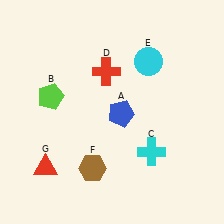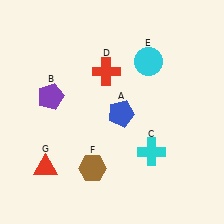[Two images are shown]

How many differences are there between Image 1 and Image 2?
There is 1 difference between the two images.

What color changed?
The pentagon (B) changed from lime in Image 1 to purple in Image 2.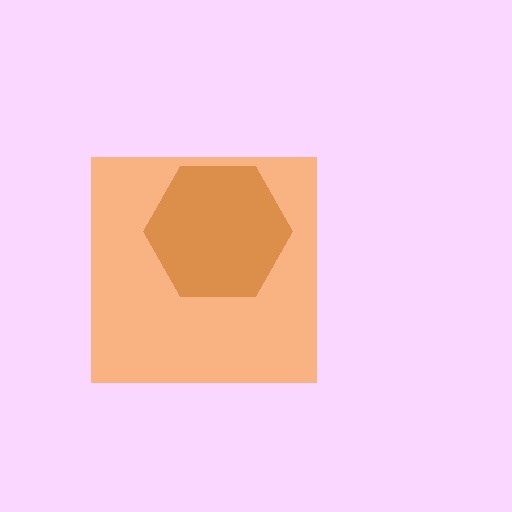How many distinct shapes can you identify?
There are 2 distinct shapes: a brown hexagon, an orange square.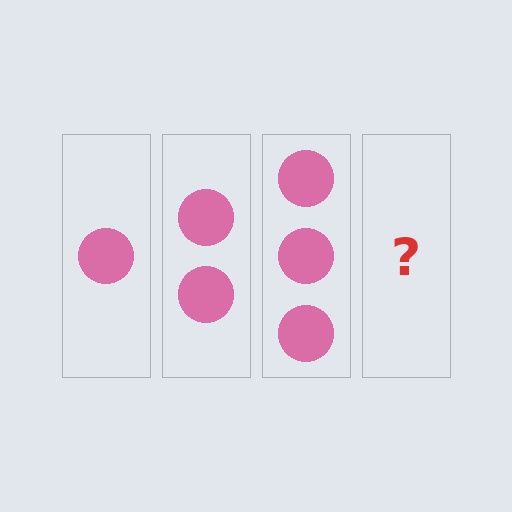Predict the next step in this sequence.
The next step is 4 circles.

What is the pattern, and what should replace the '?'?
The pattern is that each step adds one more circle. The '?' should be 4 circles.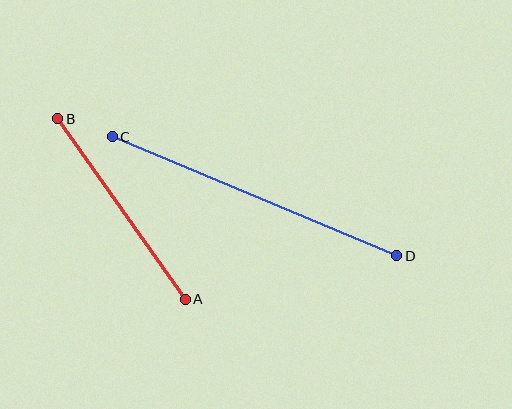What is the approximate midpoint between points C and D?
The midpoint is at approximately (254, 196) pixels.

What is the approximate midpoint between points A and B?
The midpoint is at approximately (122, 209) pixels.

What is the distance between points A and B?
The distance is approximately 221 pixels.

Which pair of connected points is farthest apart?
Points C and D are farthest apart.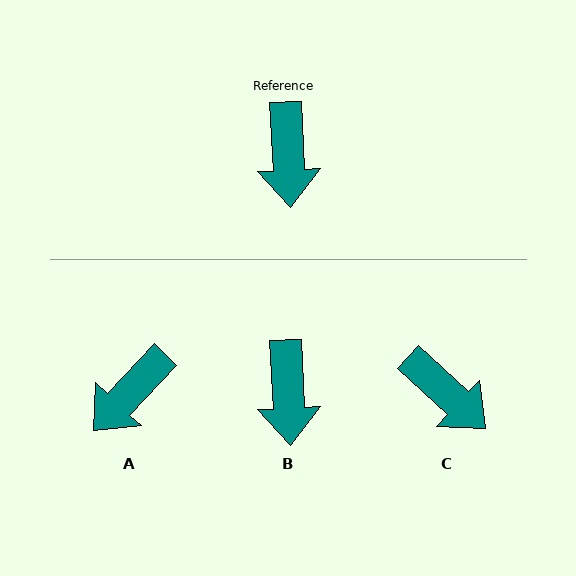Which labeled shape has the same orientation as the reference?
B.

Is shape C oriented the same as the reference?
No, it is off by about 45 degrees.